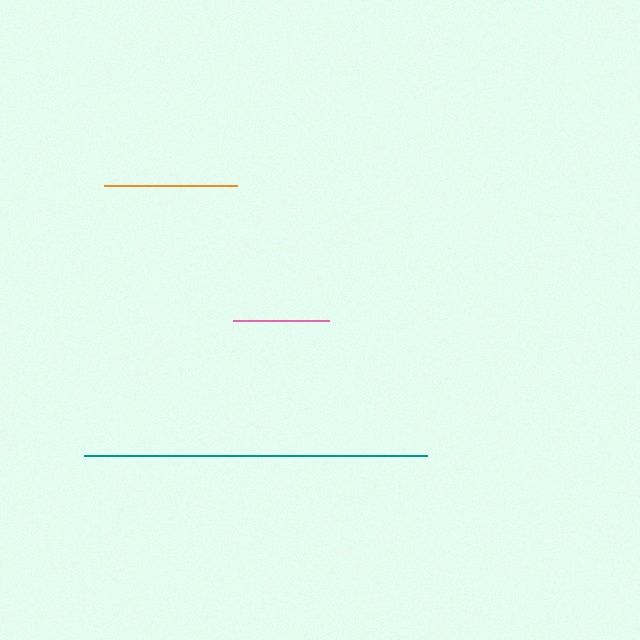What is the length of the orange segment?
The orange segment is approximately 133 pixels long.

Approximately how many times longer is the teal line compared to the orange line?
The teal line is approximately 2.6 times the length of the orange line.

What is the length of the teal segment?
The teal segment is approximately 343 pixels long.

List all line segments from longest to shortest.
From longest to shortest: teal, orange, pink.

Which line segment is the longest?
The teal line is the longest at approximately 343 pixels.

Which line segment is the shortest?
The pink line is the shortest at approximately 97 pixels.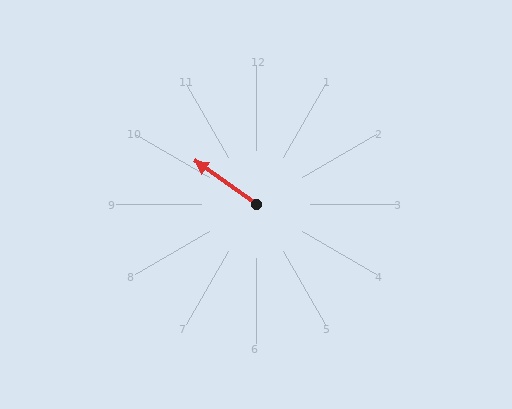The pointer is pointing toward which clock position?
Roughly 10 o'clock.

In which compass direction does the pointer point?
Northwest.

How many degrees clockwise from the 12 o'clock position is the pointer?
Approximately 305 degrees.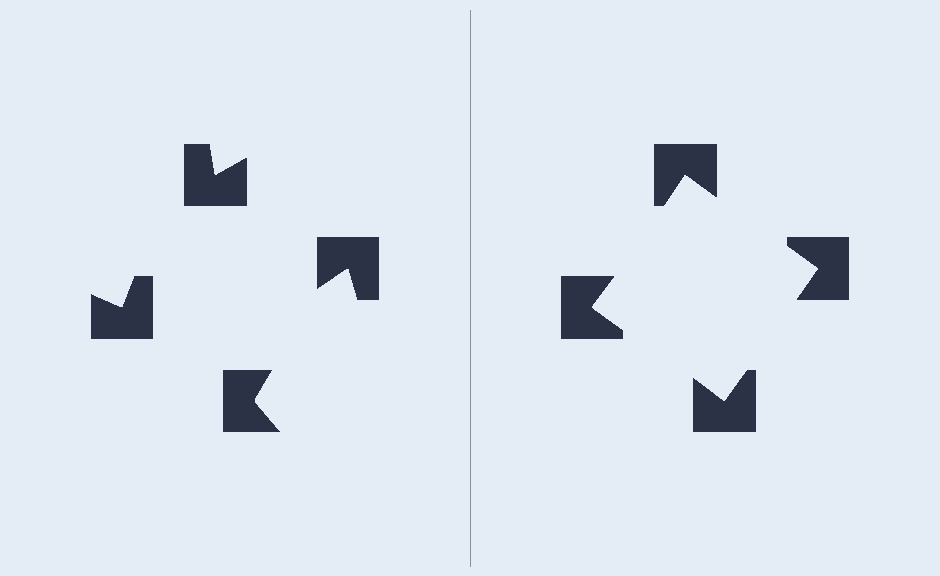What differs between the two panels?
The notched squares are positioned identically on both sides; only the wedge orientations differ. On the right they align to a square; on the left they are misaligned.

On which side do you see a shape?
An illusory square appears on the right side. On the left side the wedge cuts are rotated, so no coherent shape forms.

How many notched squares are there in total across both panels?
8 — 4 on each side.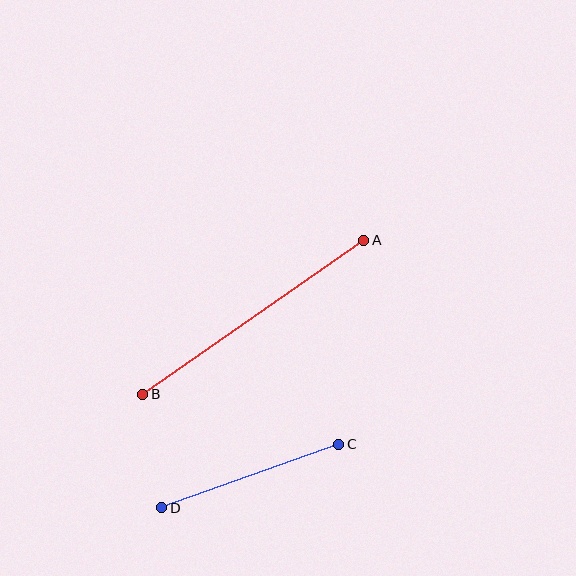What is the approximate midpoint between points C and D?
The midpoint is at approximately (250, 476) pixels.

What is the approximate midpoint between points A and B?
The midpoint is at approximately (253, 317) pixels.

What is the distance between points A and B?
The distance is approximately 269 pixels.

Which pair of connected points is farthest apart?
Points A and B are farthest apart.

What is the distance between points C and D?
The distance is approximately 188 pixels.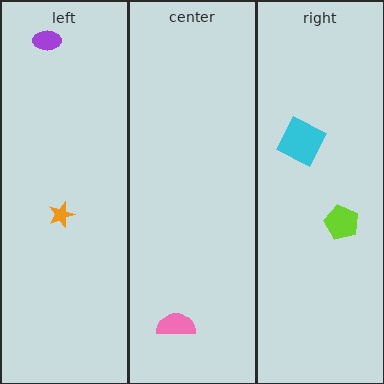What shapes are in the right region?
The lime pentagon, the cyan square.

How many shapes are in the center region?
1.